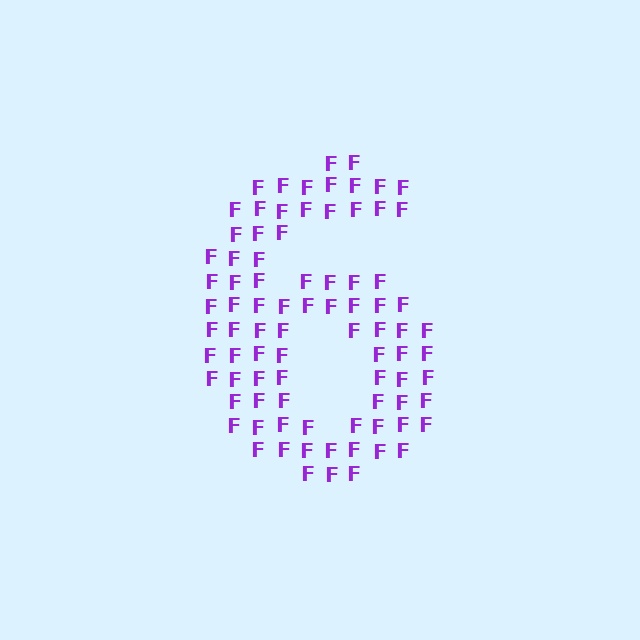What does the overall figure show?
The overall figure shows the digit 6.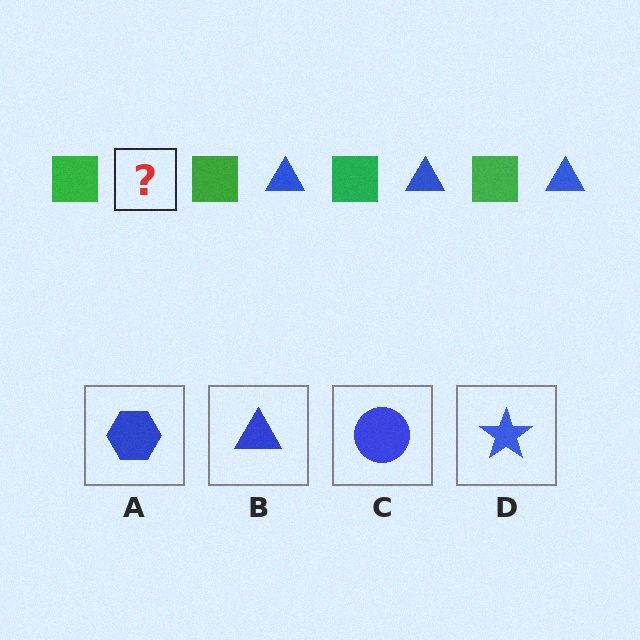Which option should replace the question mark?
Option B.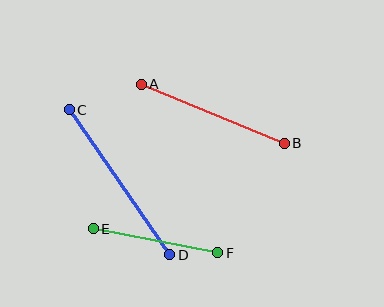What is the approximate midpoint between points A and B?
The midpoint is at approximately (213, 114) pixels.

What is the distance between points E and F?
The distance is approximately 127 pixels.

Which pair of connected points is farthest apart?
Points C and D are farthest apart.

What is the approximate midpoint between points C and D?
The midpoint is at approximately (120, 182) pixels.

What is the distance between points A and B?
The distance is approximately 154 pixels.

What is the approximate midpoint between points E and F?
The midpoint is at approximately (156, 241) pixels.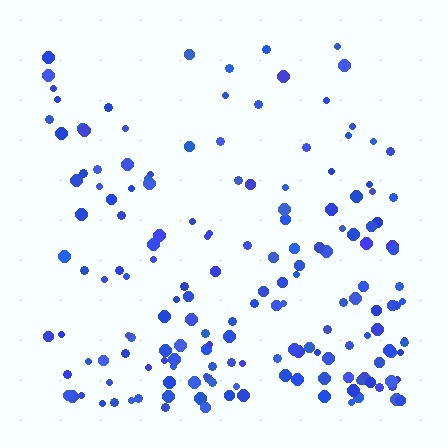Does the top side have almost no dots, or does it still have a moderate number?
Still a moderate number, just noticeably fewer than the bottom.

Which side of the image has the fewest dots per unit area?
The top.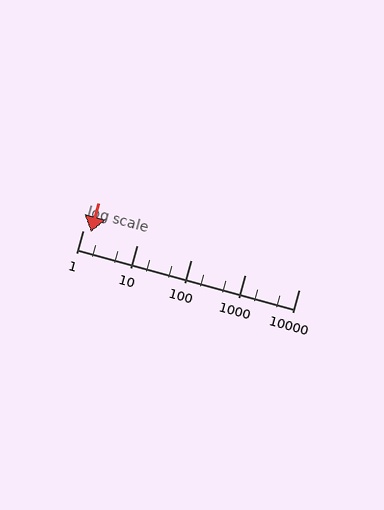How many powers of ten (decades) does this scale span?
The scale spans 4 decades, from 1 to 10000.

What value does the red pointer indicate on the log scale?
The pointer indicates approximately 1.4.